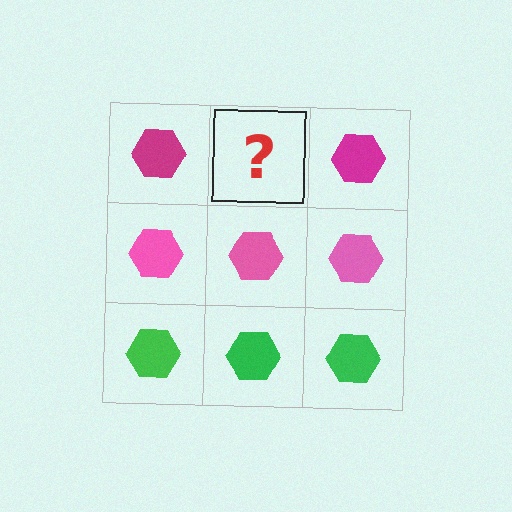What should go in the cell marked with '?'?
The missing cell should contain a magenta hexagon.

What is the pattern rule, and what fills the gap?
The rule is that each row has a consistent color. The gap should be filled with a magenta hexagon.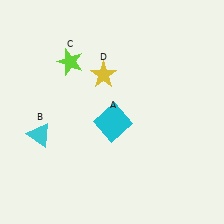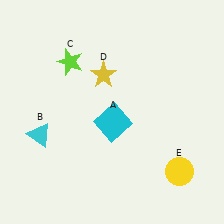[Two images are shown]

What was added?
A yellow circle (E) was added in Image 2.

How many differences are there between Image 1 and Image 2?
There is 1 difference between the two images.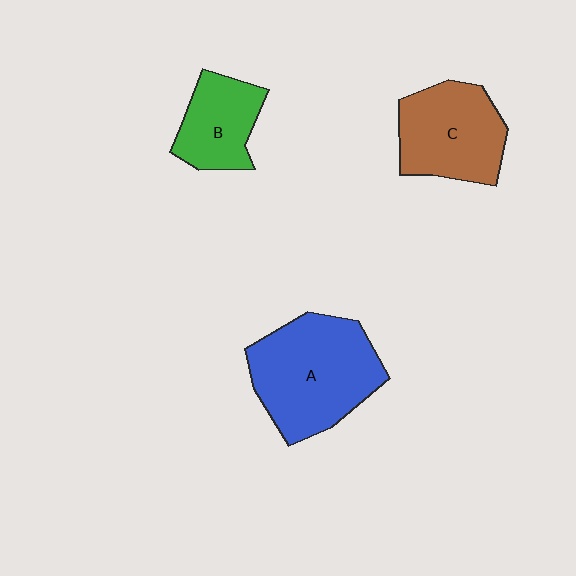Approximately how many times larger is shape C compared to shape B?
Approximately 1.4 times.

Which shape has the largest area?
Shape A (blue).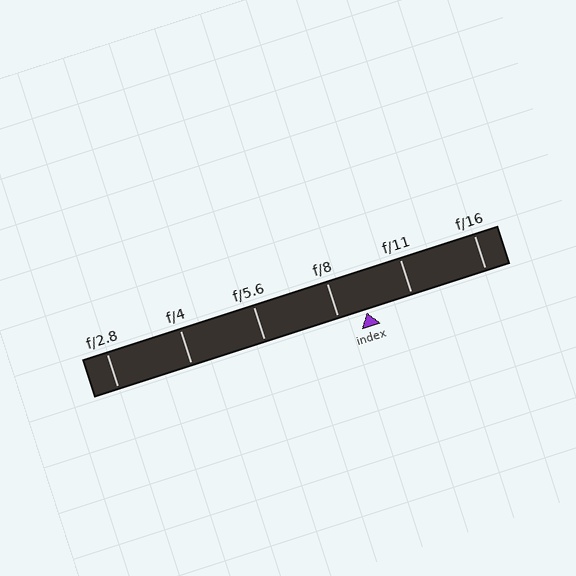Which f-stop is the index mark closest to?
The index mark is closest to f/8.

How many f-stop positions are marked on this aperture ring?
There are 6 f-stop positions marked.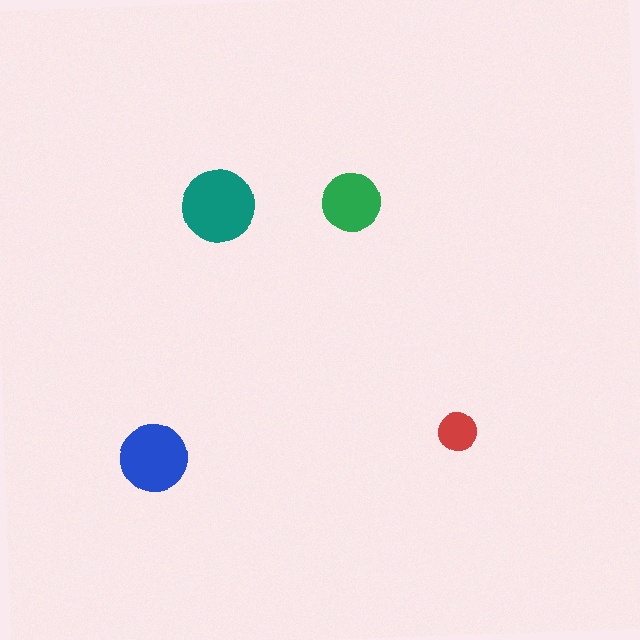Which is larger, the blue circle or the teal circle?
The teal one.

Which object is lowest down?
The blue circle is bottommost.